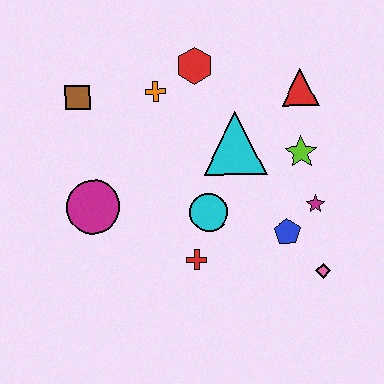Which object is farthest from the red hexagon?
The pink diamond is farthest from the red hexagon.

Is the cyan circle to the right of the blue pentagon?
No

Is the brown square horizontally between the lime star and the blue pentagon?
No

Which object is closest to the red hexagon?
The orange cross is closest to the red hexagon.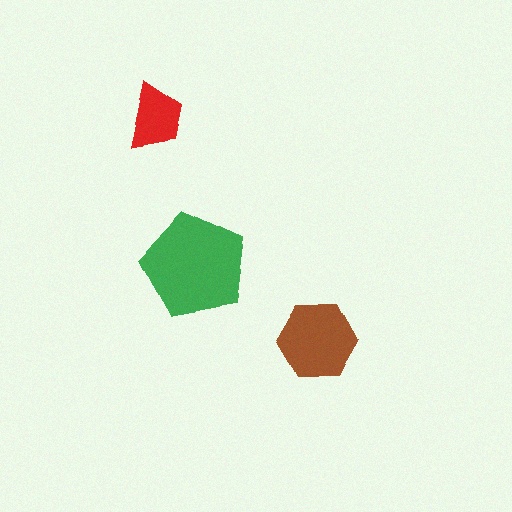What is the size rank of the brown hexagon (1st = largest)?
2nd.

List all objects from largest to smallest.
The green pentagon, the brown hexagon, the red trapezoid.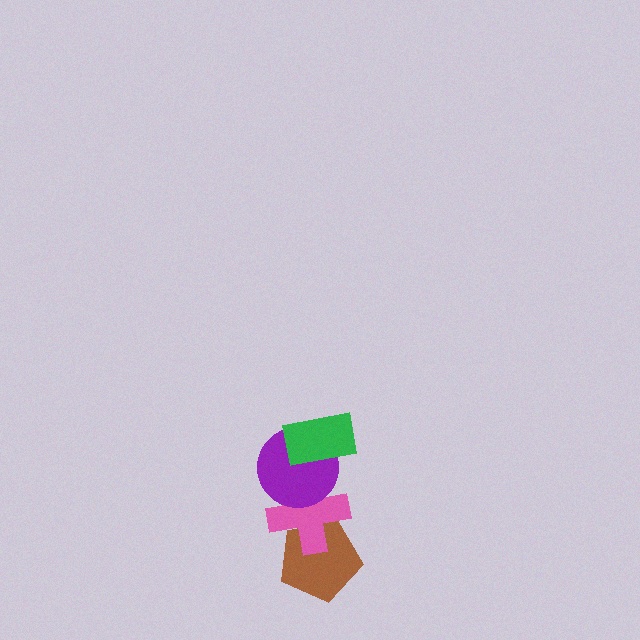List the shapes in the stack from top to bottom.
From top to bottom: the green rectangle, the purple circle, the pink cross, the brown pentagon.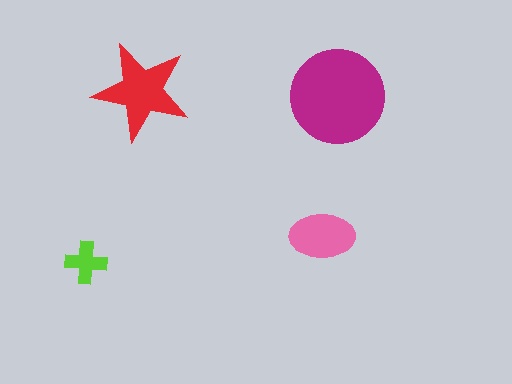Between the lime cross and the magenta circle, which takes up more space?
The magenta circle.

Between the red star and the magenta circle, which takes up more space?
The magenta circle.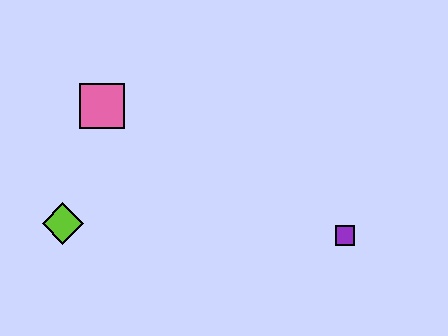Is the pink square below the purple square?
No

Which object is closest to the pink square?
The lime diamond is closest to the pink square.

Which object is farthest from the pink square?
The purple square is farthest from the pink square.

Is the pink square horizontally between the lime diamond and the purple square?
Yes